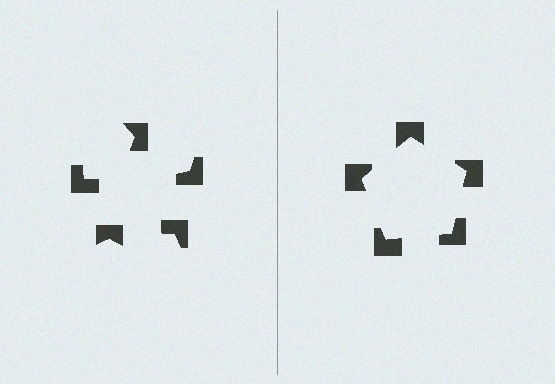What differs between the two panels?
The notched squares are positioned identically on both sides; only the wedge orientations differ. On the right they align to a pentagon; on the left they are misaligned.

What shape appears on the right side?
An illusory pentagon.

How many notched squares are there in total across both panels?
10 — 5 on each side.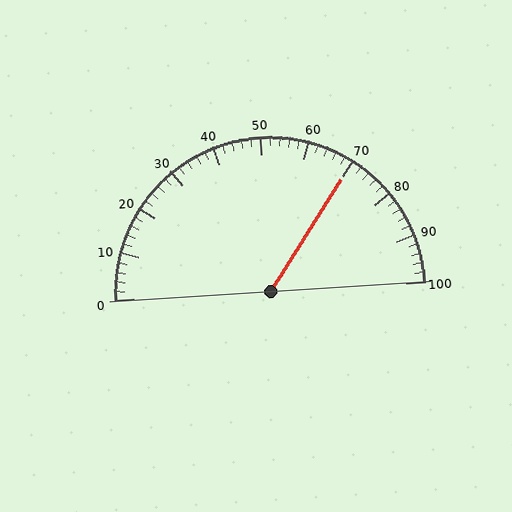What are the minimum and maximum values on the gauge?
The gauge ranges from 0 to 100.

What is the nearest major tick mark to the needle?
The nearest major tick mark is 70.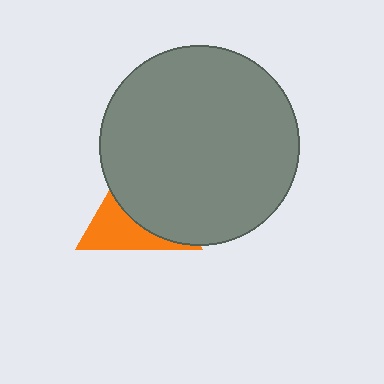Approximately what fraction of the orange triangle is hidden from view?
Roughly 61% of the orange triangle is hidden behind the gray circle.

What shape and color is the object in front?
The object in front is a gray circle.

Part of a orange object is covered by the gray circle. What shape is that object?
It is a triangle.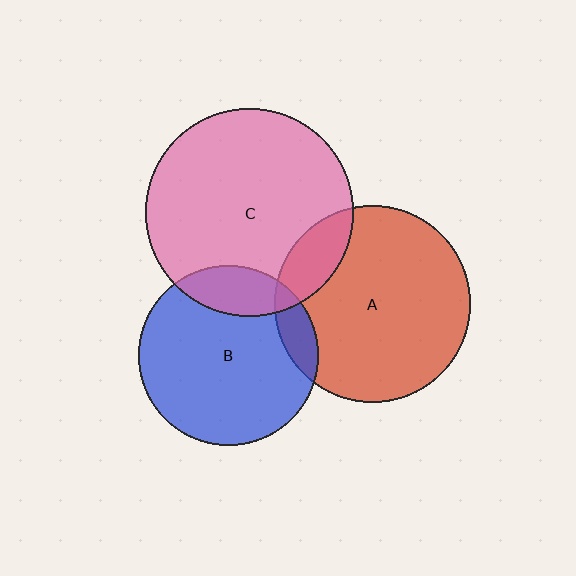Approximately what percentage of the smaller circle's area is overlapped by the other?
Approximately 15%.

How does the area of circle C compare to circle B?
Approximately 1.3 times.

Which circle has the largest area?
Circle C (pink).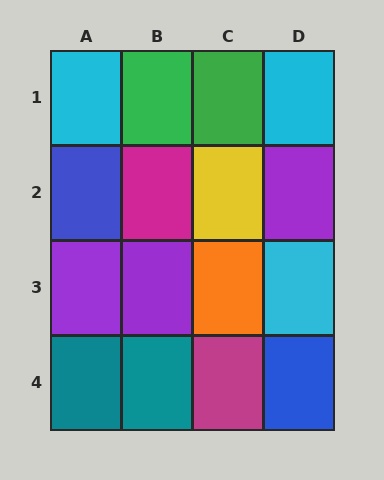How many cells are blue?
2 cells are blue.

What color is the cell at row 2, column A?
Blue.